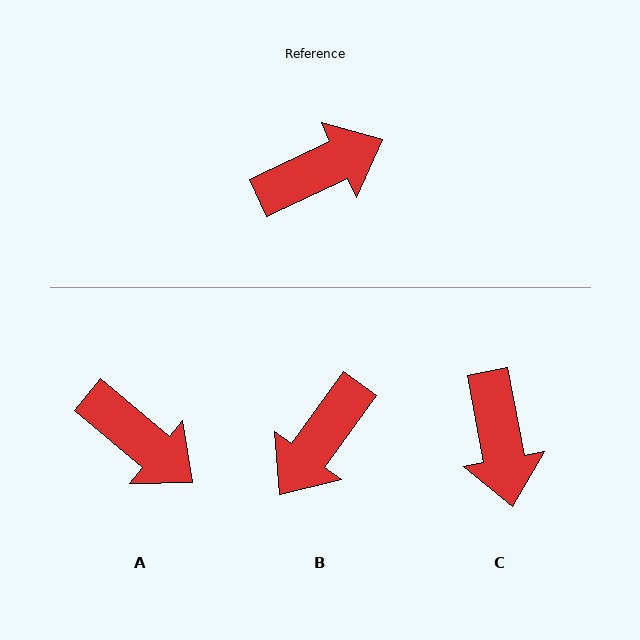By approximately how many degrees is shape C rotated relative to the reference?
Approximately 104 degrees clockwise.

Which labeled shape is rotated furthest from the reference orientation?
B, about 151 degrees away.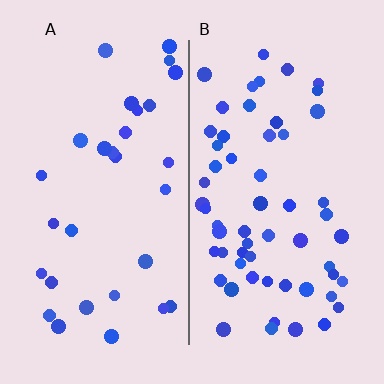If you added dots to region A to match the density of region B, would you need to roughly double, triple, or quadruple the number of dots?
Approximately double.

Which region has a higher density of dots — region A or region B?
B (the right).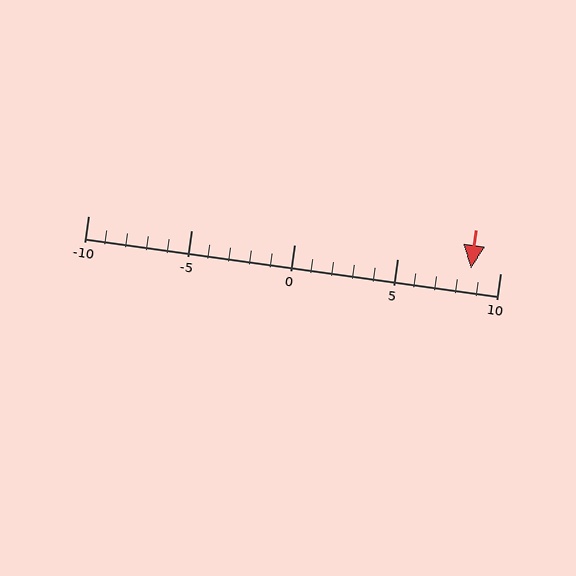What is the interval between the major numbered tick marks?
The major tick marks are spaced 5 units apart.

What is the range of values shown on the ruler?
The ruler shows values from -10 to 10.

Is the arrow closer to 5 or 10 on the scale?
The arrow is closer to 10.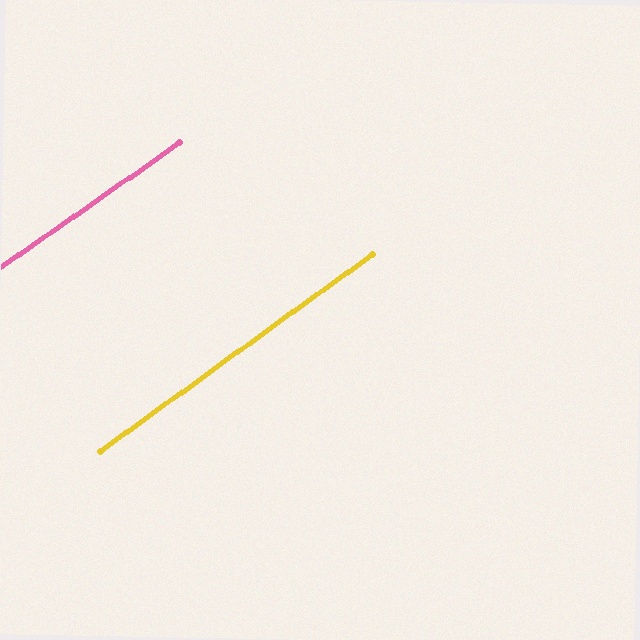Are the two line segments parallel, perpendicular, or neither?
Parallel — their directions differ by only 1.0°.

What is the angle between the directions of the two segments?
Approximately 1 degree.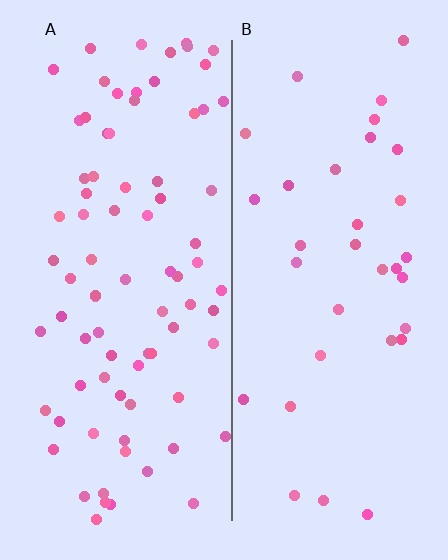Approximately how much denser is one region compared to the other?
Approximately 2.4× — region A over region B.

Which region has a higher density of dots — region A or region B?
A (the left).